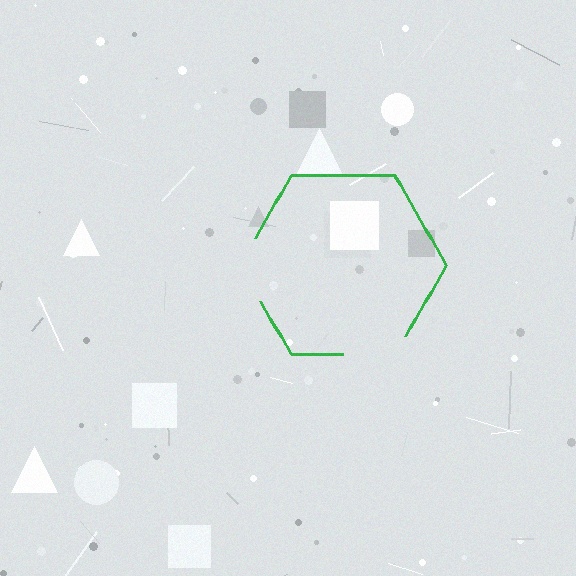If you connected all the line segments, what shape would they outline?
They would outline a hexagon.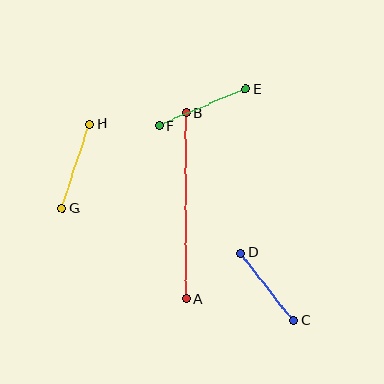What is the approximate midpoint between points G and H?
The midpoint is at approximately (76, 166) pixels.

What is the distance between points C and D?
The distance is approximately 86 pixels.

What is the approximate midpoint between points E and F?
The midpoint is at approximately (203, 107) pixels.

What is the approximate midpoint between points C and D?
The midpoint is at approximately (267, 287) pixels.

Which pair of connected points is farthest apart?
Points A and B are farthest apart.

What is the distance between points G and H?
The distance is approximately 89 pixels.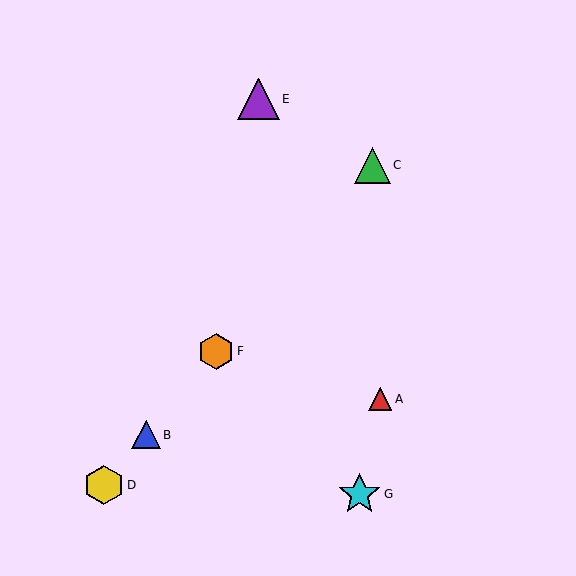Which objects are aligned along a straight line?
Objects B, C, D, F are aligned along a straight line.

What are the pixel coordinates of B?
Object B is at (146, 435).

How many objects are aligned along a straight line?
4 objects (B, C, D, F) are aligned along a straight line.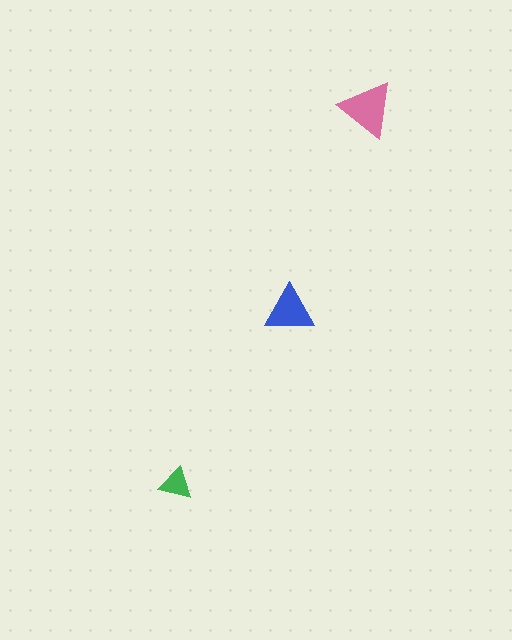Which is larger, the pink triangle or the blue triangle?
The pink one.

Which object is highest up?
The pink triangle is topmost.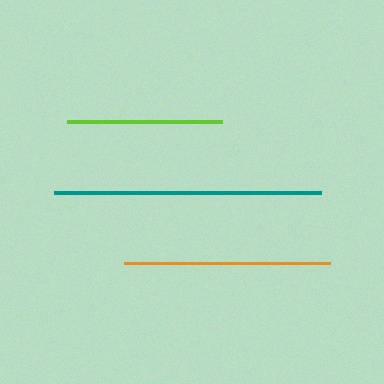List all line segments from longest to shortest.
From longest to shortest: teal, orange, lime.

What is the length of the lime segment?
The lime segment is approximately 155 pixels long.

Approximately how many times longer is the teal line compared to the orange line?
The teal line is approximately 1.3 times the length of the orange line.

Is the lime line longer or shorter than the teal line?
The teal line is longer than the lime line.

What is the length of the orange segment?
The orange segment is approximately 207 pixels long.